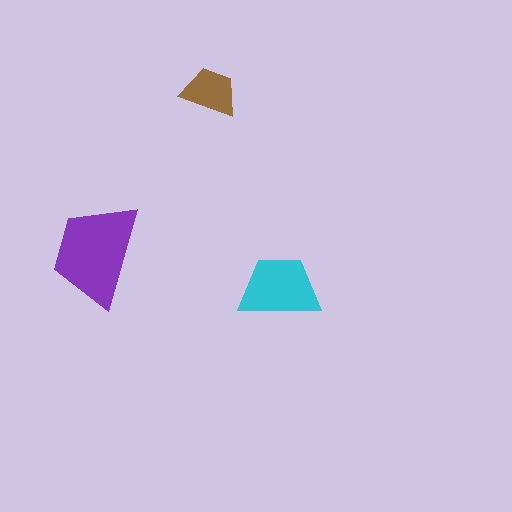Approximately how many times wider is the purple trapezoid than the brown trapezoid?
About 2 times wider.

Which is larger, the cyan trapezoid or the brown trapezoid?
The cyan one.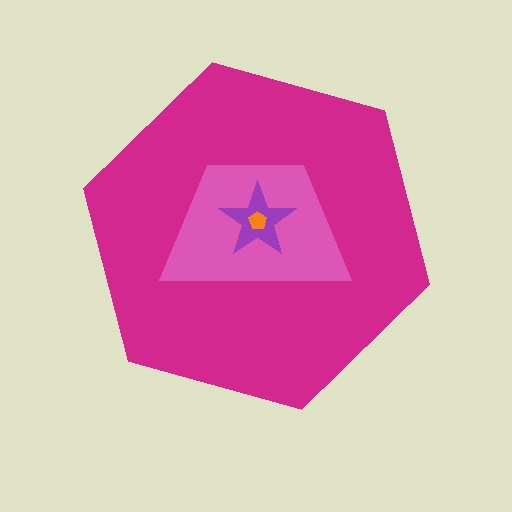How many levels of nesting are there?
4.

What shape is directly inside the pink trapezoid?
The purple star.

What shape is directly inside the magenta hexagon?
The pink trapezoid.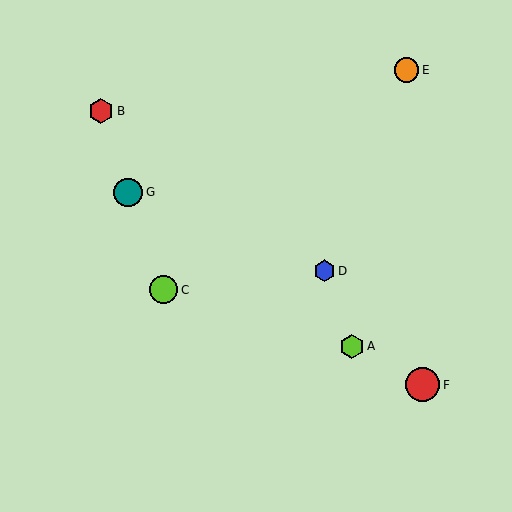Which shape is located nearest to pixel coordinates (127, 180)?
The teal circle (labeled G) at (128, 192) is nearest to that location.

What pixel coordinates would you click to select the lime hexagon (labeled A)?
Click at (352, 346) to select the lime hexagon A.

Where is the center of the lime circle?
The center of the lime circle is at (164, 290).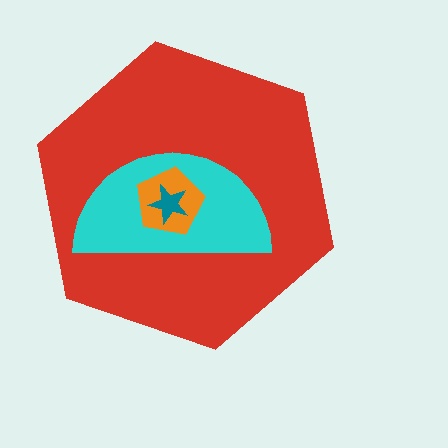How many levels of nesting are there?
4.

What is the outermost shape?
The red hexagon.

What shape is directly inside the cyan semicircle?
The orange pentagon.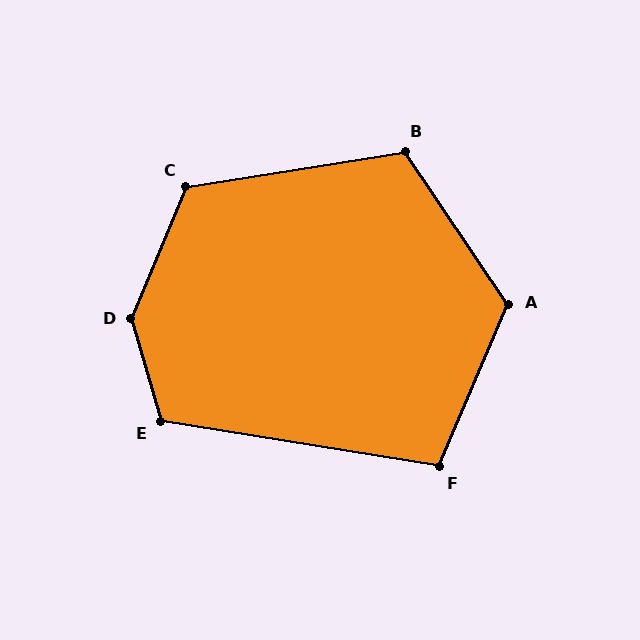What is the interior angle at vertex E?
Approximately 115 degrees (obtuse).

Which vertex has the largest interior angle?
D, at approximately 141 degrees.